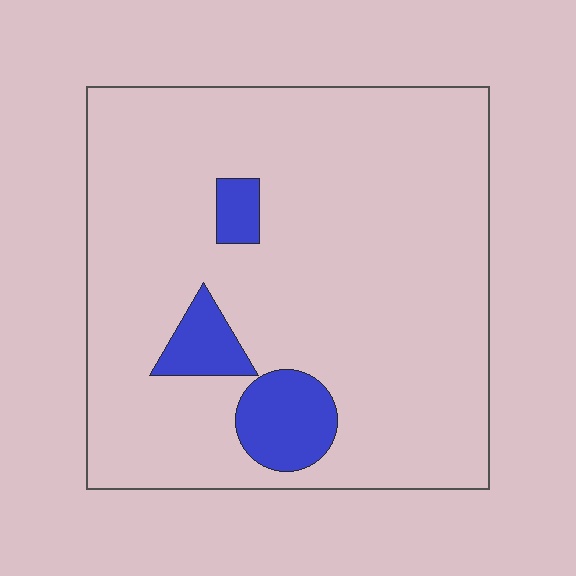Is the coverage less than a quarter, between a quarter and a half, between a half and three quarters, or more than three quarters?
Less than a quarter.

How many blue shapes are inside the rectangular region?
3.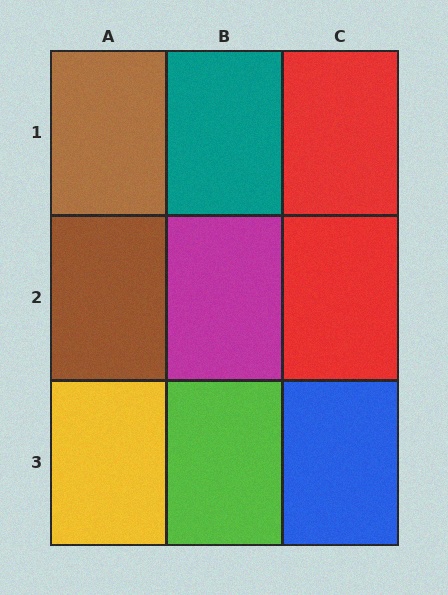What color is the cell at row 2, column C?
Red.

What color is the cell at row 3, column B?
Lime.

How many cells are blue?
1 cell is blue.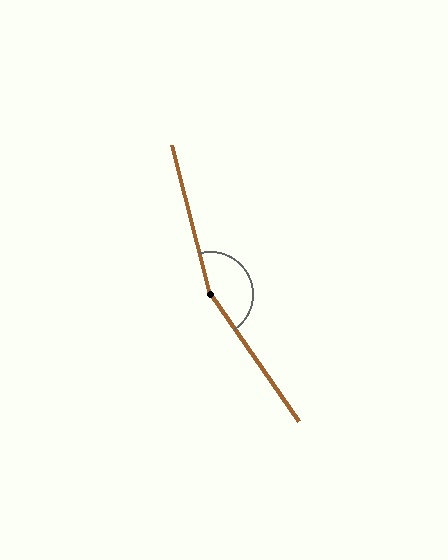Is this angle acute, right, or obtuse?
It is obtuse.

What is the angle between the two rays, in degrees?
Approximately 160 degrees.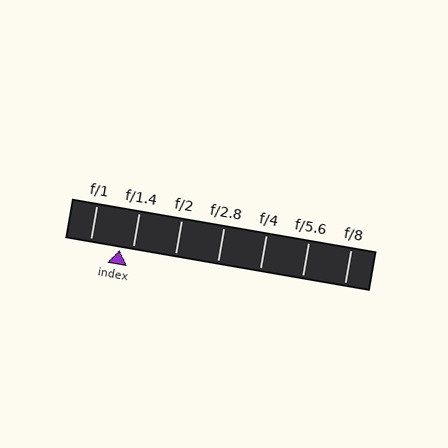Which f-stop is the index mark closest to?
The index mark is closest to f/1.4.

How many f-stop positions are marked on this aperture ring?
There are 7 f-stop positions marked.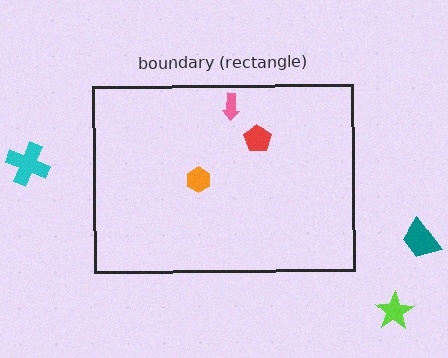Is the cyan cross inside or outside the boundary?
Outside.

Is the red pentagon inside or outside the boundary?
Inside.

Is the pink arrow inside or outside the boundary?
Inside.